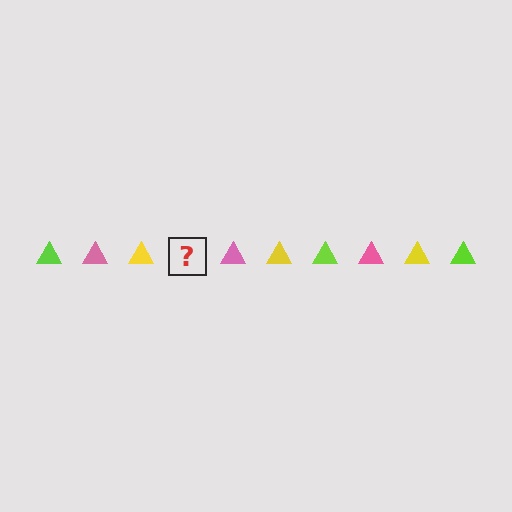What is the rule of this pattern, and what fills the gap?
The rule is that the pattern cycles through lime, pink, yellow triangles. The gap should be filled with a lime triangle.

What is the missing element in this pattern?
The missing element is a lime triangle.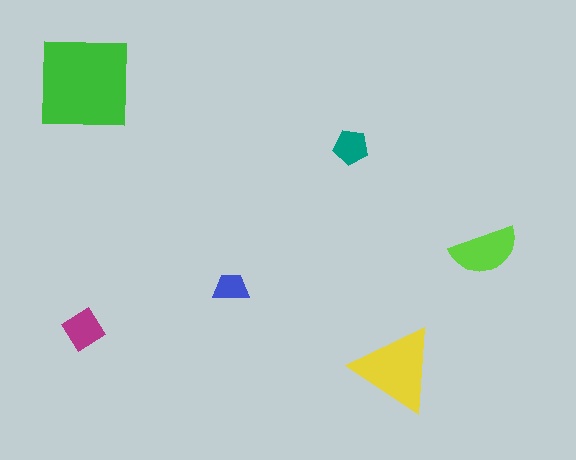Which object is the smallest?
The blue trapezoid.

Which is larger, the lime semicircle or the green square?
The green square.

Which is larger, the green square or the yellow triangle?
The green square.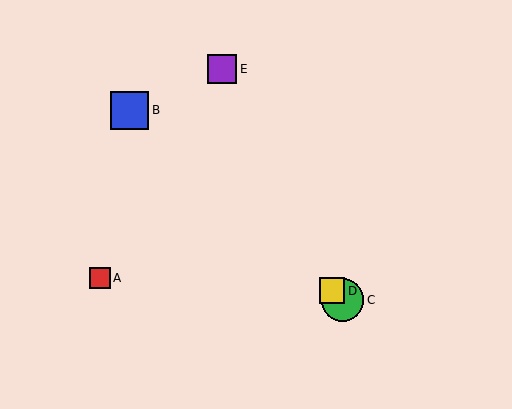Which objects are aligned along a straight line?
Objects B, C, D are aligned along a straight line.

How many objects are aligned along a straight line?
3 objects (B, C, D) are aligned along a straight line.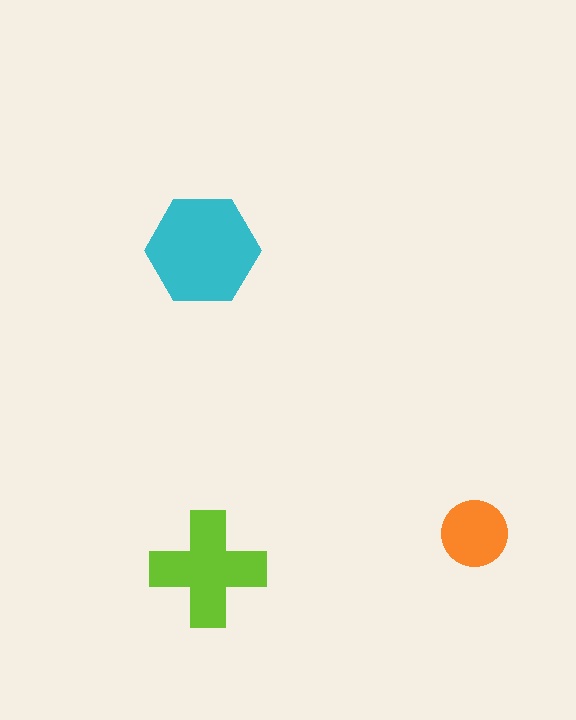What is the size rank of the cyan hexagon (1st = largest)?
1st.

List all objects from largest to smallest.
The cyan hexagon, the lime cross, the orange circle.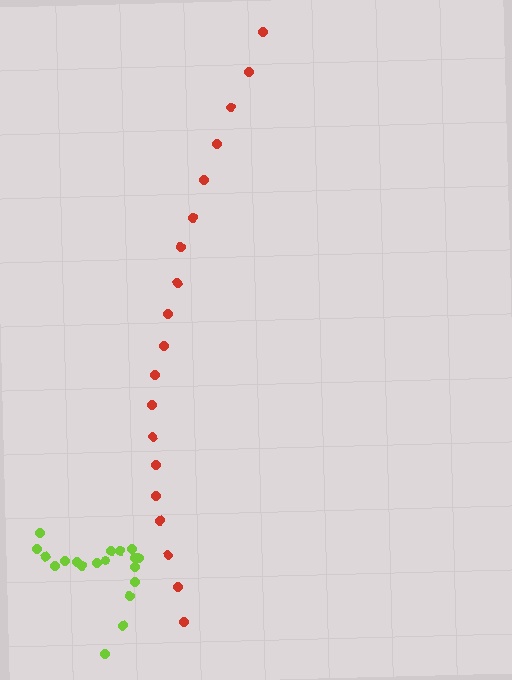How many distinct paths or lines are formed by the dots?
There are 2 distinct paths.